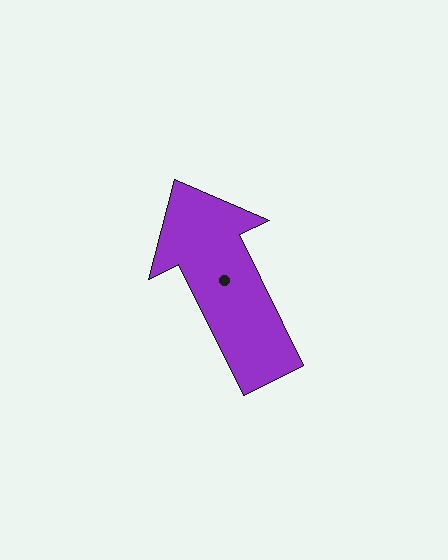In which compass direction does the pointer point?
Northwest.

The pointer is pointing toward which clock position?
Roughly 11 o'clock.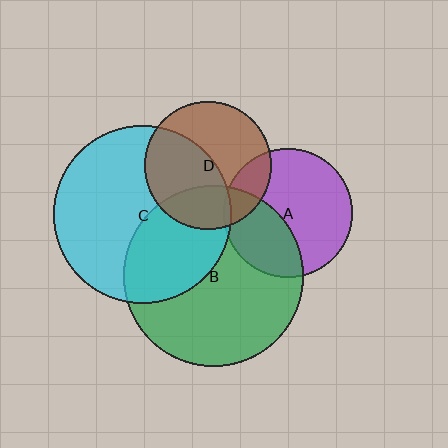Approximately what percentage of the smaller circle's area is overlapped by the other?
Approximately 15%.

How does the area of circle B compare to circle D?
Approximately 2.0 times.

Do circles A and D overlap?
Yes.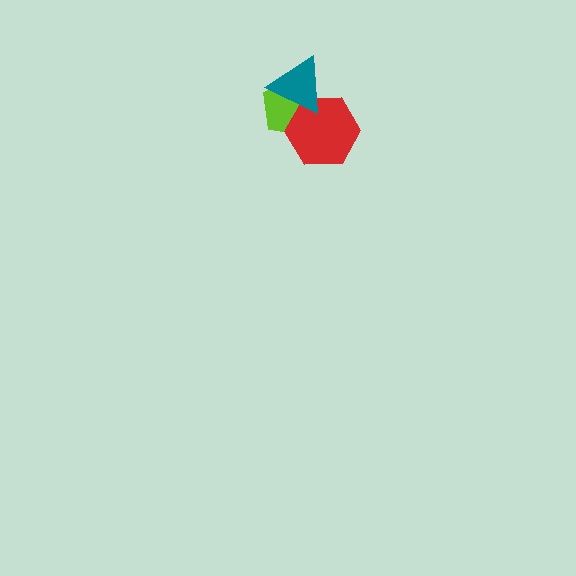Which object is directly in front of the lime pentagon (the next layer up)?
The red hexagon is directly in front of the lime pentagon.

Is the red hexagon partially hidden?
Yes, it is partially covered by another shape.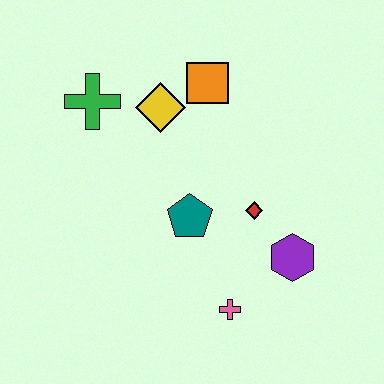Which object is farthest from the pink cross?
The green cross is farthest from the pink cross.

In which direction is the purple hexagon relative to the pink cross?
The purple hexagon is to the right of the pink cross.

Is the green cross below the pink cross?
No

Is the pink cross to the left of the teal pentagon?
No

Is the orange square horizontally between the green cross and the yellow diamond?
No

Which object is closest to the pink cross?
The purple hexagon is closest to the pink cross.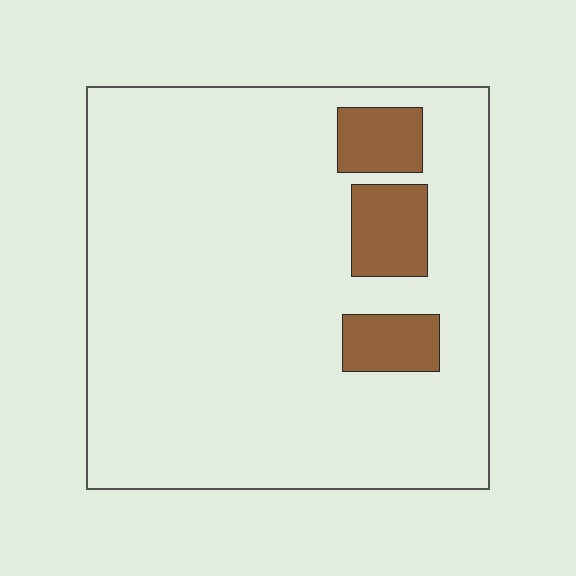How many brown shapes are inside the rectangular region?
3.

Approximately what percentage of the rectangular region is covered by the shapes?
Approximately 10%.